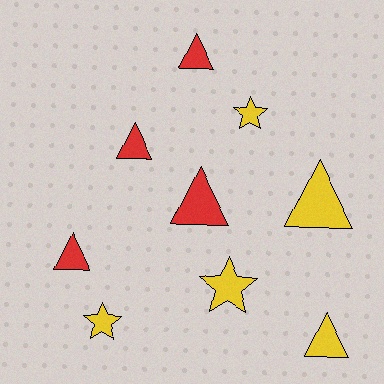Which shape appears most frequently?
Triangle, with 6 objects.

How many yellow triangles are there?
There are 2 yellow triangles.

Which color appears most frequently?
Yellow, with 5 objects.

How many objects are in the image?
There are 9 objects.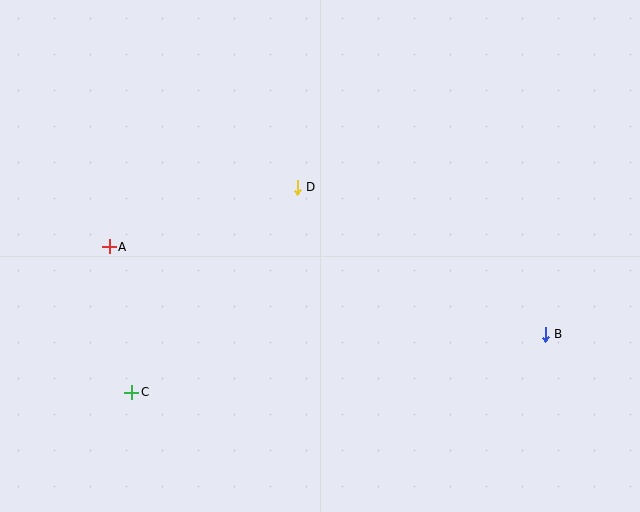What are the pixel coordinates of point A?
Point A is at (109, 247).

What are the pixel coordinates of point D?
Point D is at (297, 187).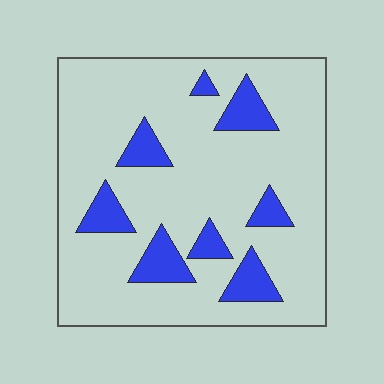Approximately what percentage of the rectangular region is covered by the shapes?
Approximately 15%.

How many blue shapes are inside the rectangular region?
8.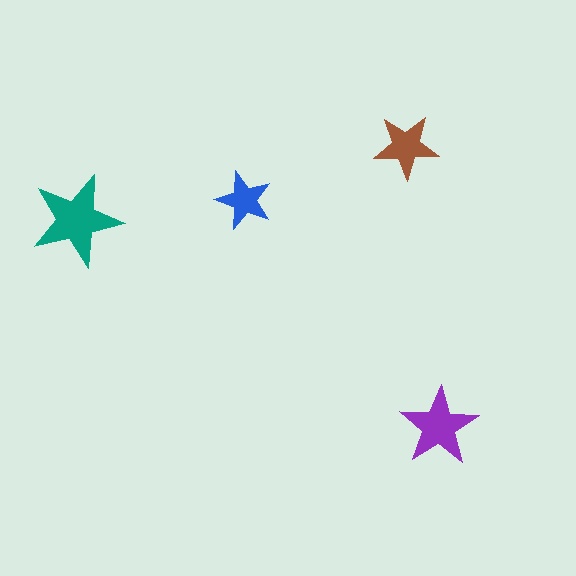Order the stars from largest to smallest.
the teal one, the purple one, the brown one, the blue one.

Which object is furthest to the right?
The purple star is rightmost.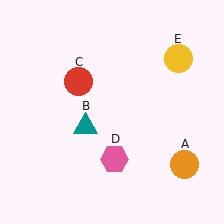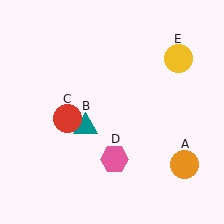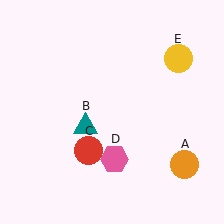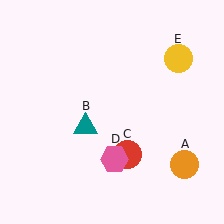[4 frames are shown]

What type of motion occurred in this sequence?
The red circle (object C) rotated counterclockwise around the center of the scene.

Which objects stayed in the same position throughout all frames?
Orange circle (object A) and teal triangle (object B) and pink hexagon (object D) and yellow circle (object E) remained stationary.